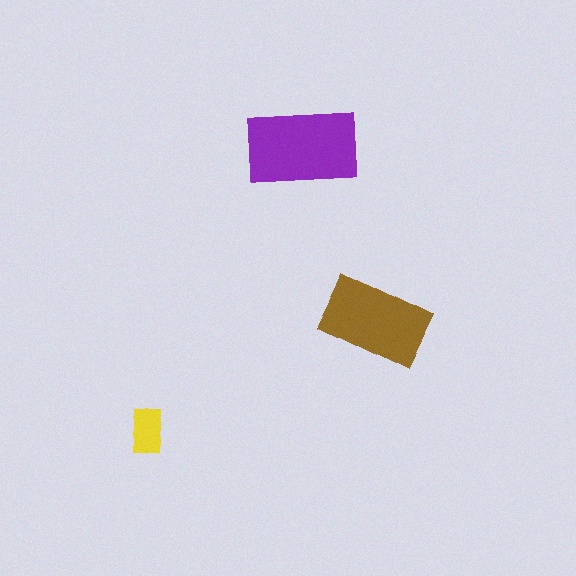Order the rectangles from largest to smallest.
the purple one, the brown one, the yellow one.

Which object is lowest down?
The yellow rectangle is bottommost.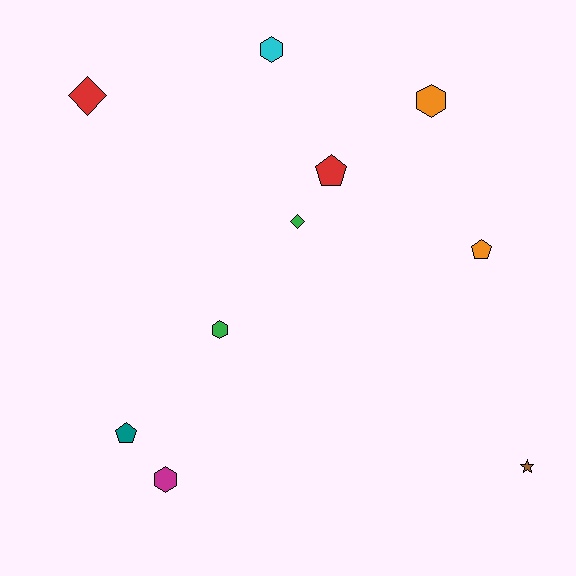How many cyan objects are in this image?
There is 1 cyan object.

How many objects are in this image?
There are 10 objects.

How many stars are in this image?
There is 1 star.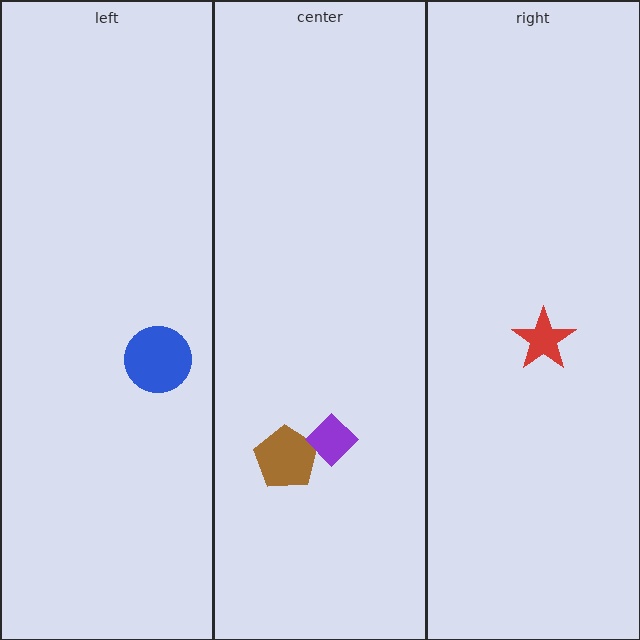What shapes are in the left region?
The blue circle.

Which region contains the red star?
The right region.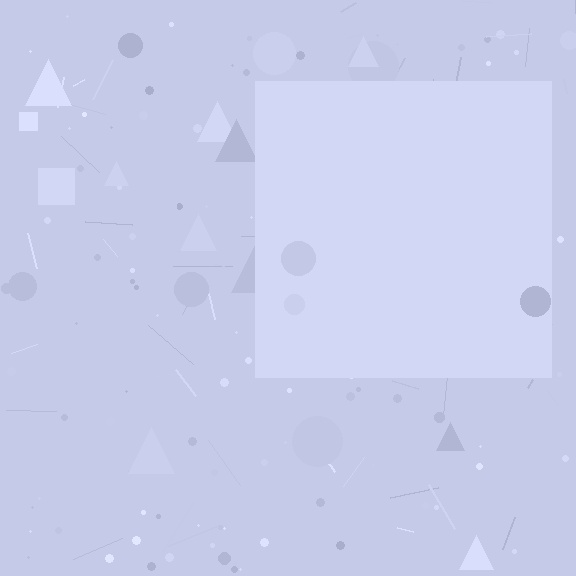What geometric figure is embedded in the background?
A square is embedded in the background.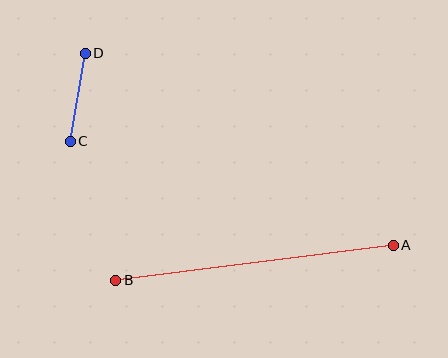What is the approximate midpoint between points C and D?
The midpoint is at approximately (78, 97) pixels.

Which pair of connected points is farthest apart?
Points A and B are farthest apart.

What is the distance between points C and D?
The distance is approximately 89 pixels.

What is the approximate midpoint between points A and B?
The midpoint is at approximately (254, 263) pixels.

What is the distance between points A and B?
The distance is approximately 280 pixels.